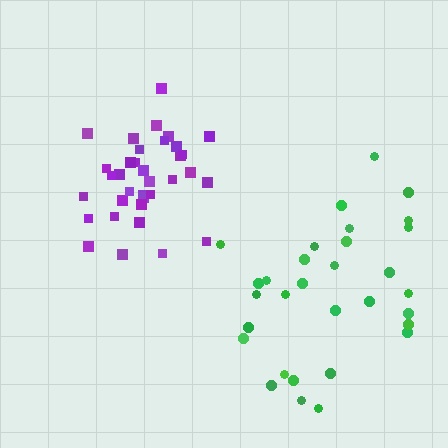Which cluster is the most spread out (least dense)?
Green.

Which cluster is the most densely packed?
Purple.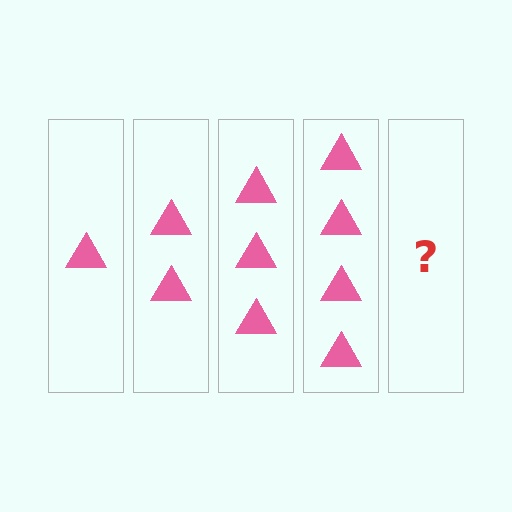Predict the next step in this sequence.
The next step is 5 triangles.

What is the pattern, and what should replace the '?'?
The pattern is that each step adds one more triangle. The '?' should be 5 triangles.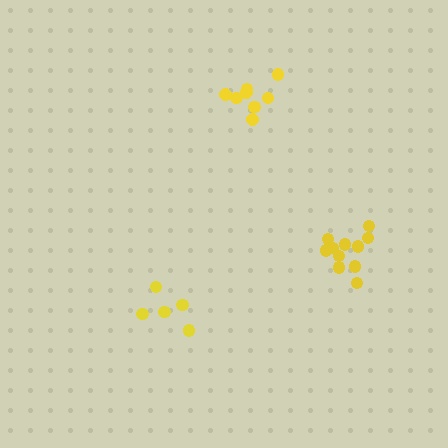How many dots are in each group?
Group 1: 10 dots, Group 2: 11 dots, Group 3: 5 dots (26 total).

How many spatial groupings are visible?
There are 3 spatial groupings.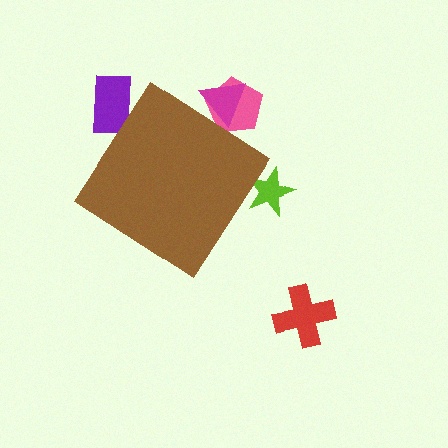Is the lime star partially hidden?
Yes, the lime star is partially hidden behind the brown diamond.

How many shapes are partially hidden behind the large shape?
4 shapes are partially hidden.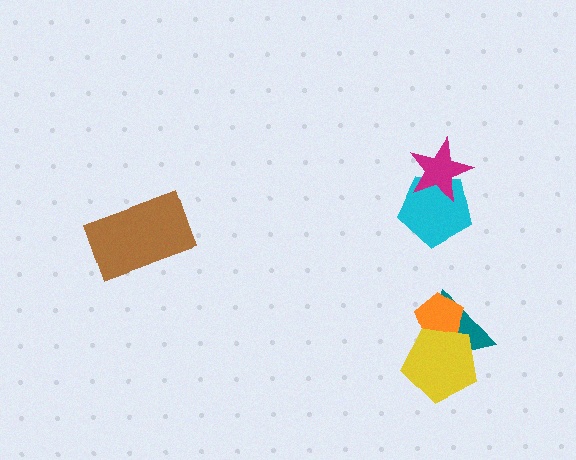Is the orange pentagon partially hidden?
Yes, it is partially covered by another shape.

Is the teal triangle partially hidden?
Yes, it is partially covered by another shape.